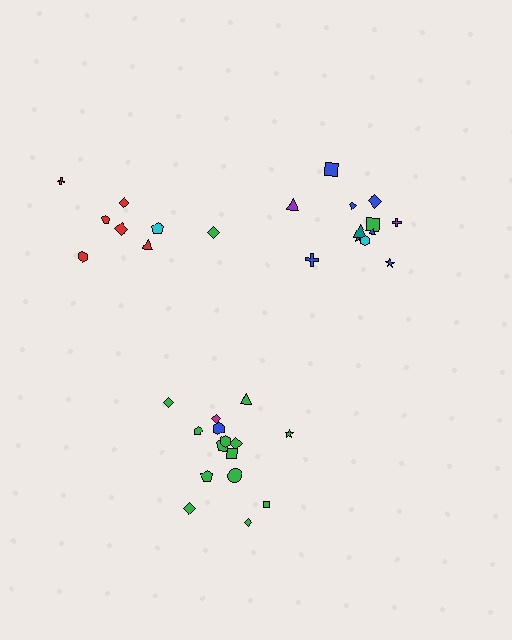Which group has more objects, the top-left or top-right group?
The top-right group.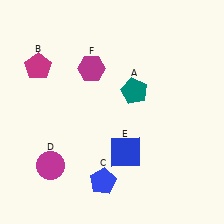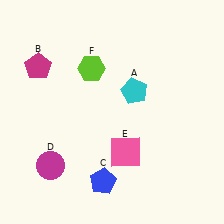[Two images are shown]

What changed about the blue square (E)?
In Image 1, E is blue. In Image 2, it changed to pink.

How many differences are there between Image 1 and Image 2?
There are 3 differences between the two images.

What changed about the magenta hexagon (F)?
In Image 1, F is magenta. In Image 2, it changed to lime.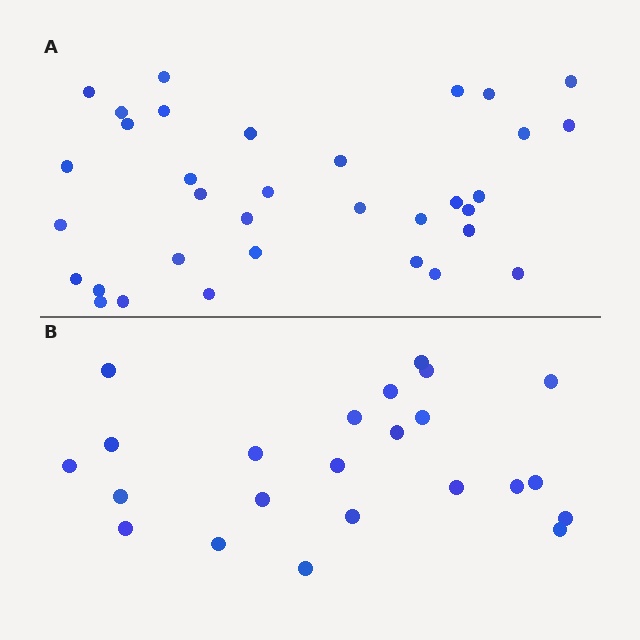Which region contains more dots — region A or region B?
Region A (the top region) has more dots.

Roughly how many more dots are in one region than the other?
Region A has roughly 12 or so more dots than region B.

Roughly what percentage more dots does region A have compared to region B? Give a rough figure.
About 50% more.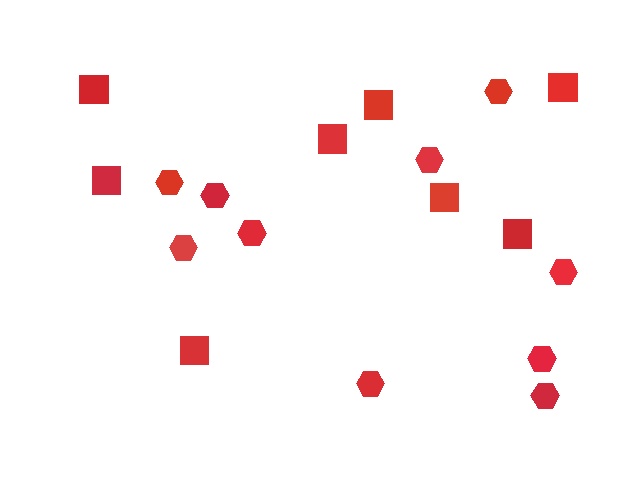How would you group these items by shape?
There are 2 groups: one group of squares (8) and one group of hexagons (10).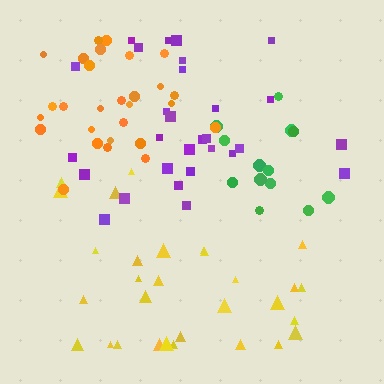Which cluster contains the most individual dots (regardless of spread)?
Yellow (30).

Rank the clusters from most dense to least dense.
orange, green, yellow, purple.